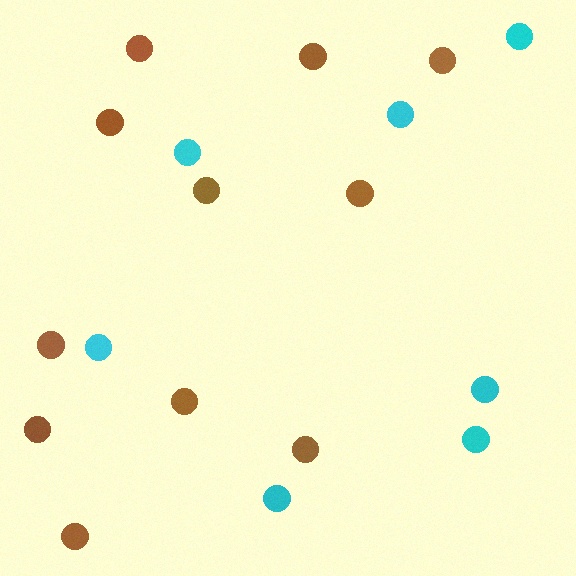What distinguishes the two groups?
There are 2 groups: one group of brown circles (11) and one group of cyan circles (7).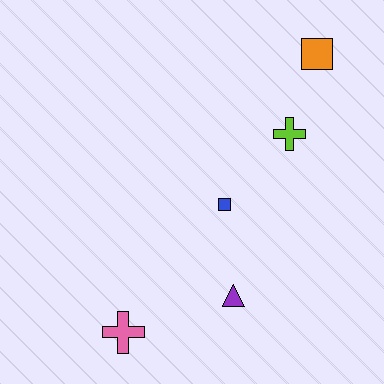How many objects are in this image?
There are 5 objects.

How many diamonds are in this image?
There are no diamonds.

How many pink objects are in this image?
There is 1 pink object.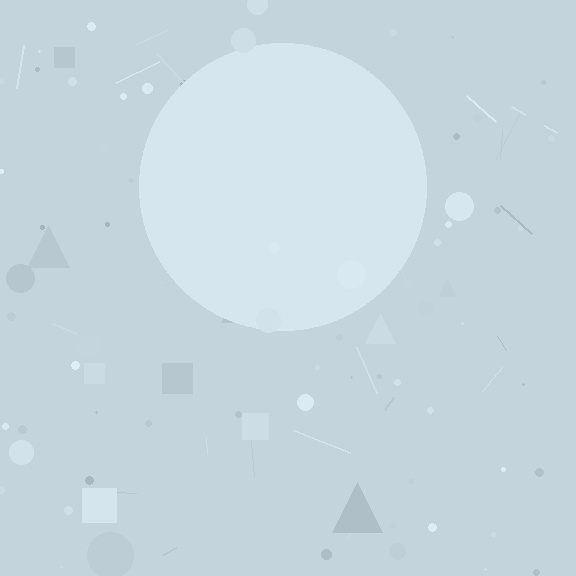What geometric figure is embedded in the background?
A circle is embedded in the background.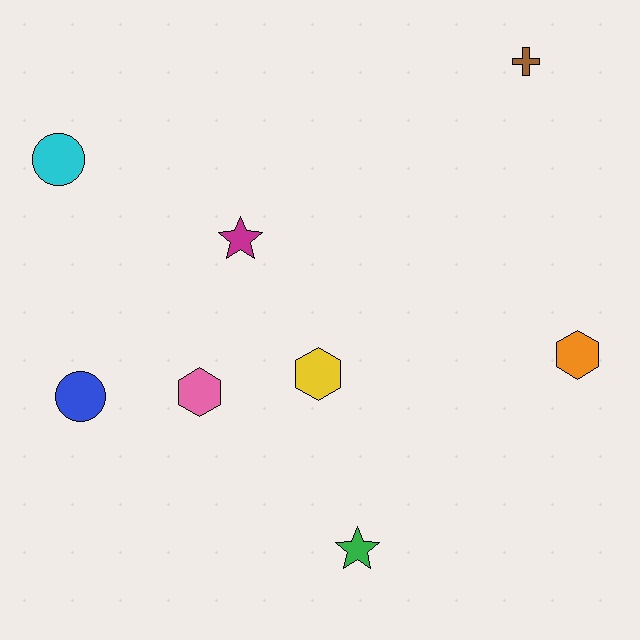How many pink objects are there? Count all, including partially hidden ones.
There is 1 pink object.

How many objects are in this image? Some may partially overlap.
There are 8 objects.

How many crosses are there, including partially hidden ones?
There is 1 cross.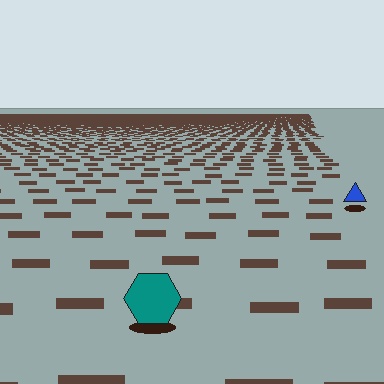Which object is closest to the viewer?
The teal hexagon is closest. The texture marks near it are larger and more spread out.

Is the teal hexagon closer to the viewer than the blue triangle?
Yes. The teal hexagon is closer — you can tell from the texture gradient: the ground texture is coarser near it.